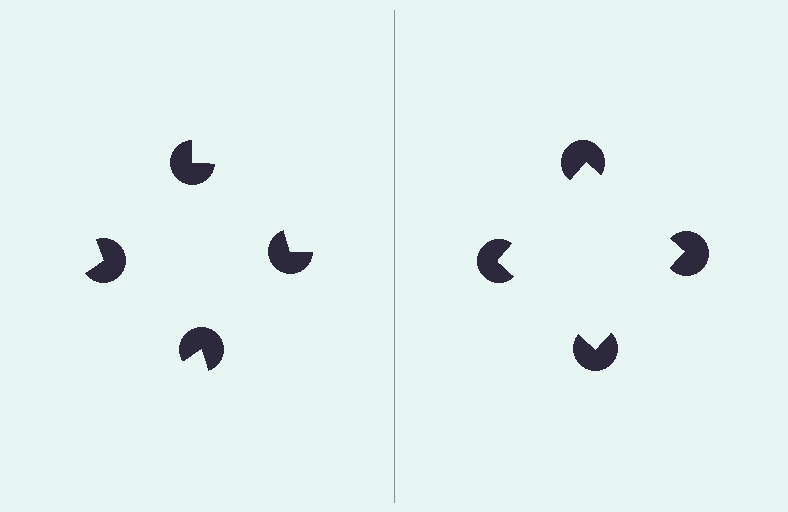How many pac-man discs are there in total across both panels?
8 — 4 on each side.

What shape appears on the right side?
An illusory square.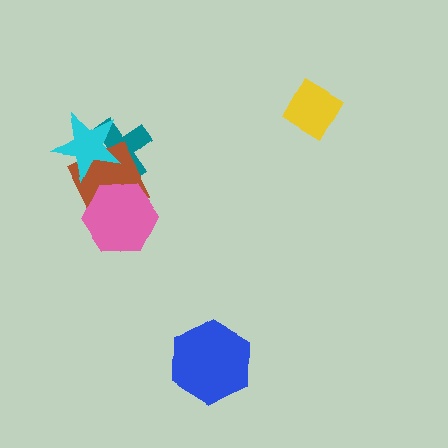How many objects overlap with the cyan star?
2 objects overlap with the cyan star.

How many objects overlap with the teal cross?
2 objects overlap with the teal cross.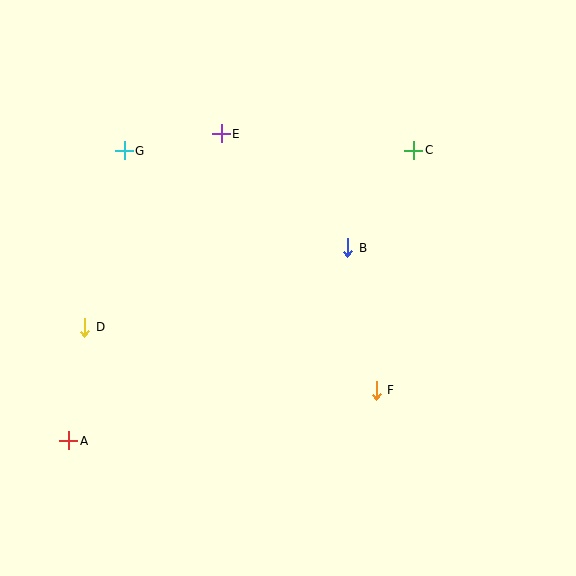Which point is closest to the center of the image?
Point B at (348, 248) is closest to the center.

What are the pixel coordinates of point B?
Point B is at (348, 248).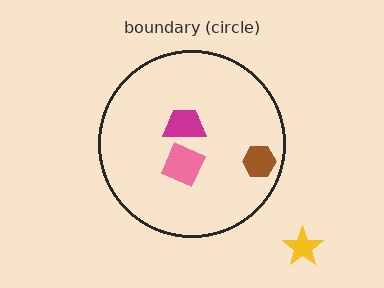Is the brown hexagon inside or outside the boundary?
Inside.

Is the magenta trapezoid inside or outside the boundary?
Inside.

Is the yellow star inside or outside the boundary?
Outside.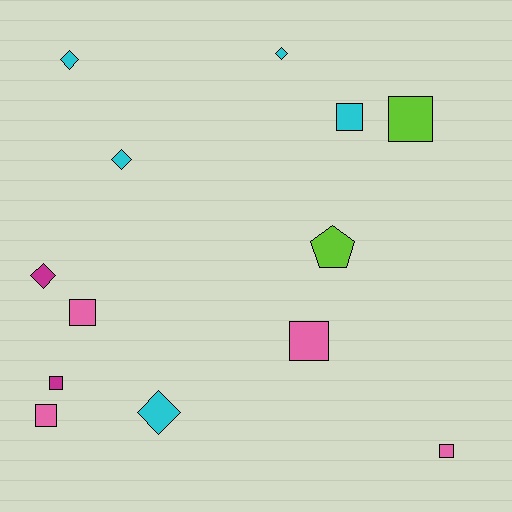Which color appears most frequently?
Cyan, with 5 objects.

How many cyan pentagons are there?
There are no cyan pentagons.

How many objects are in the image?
There are 13 objects.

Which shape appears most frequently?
Square, with 7 objects.